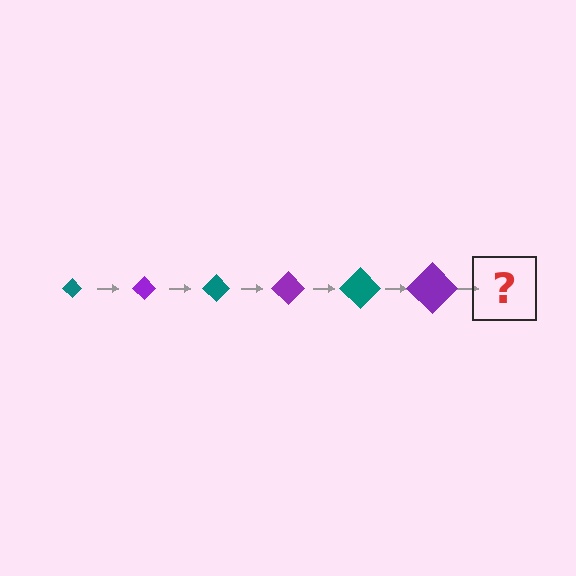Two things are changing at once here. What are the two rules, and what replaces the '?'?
The two rules are that the diamond grows larger each step and the color cycles through teal and purple. The '?' should be a teal diamond, larger than the previous one.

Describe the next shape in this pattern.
It should be a teal diamond, larger than the previous one.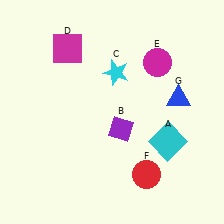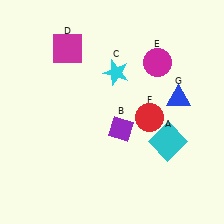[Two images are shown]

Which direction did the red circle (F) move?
The red circle (F) moved up.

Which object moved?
The red circle (F) moved up.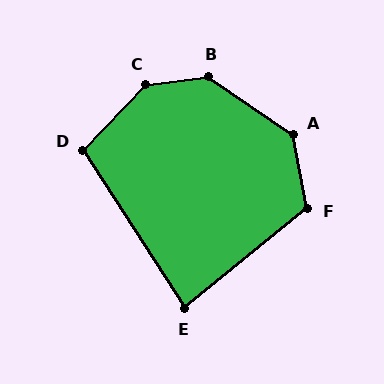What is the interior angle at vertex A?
Approximately 135 degrees (obtuse).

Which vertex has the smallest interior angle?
E, at approximately 84 degrees.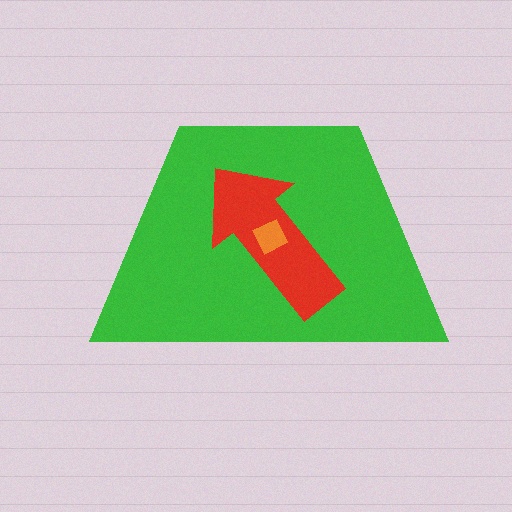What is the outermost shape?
The green trapezoid.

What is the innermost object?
The orange square.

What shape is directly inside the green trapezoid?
The red arrow.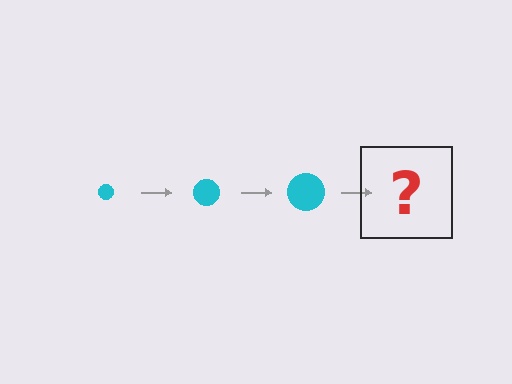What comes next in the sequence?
The next element should be a cyan circle, larger than the previous one.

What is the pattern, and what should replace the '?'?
The pattern is that the circle gets progressively larger each step. The '?' should be a cyan circle, larger than the previous one.